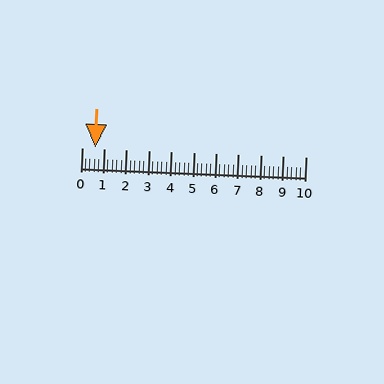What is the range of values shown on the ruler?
The ruler shows values from 0 to 10.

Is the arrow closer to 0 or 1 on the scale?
The arrow is closer to 1.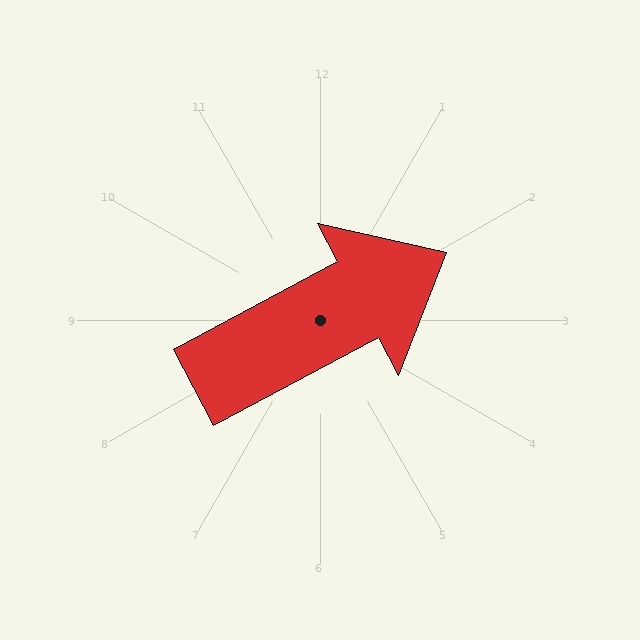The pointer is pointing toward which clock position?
Roughly 2 o'clock.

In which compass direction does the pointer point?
Northeast.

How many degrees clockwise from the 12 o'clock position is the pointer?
Approximately 62 degrees.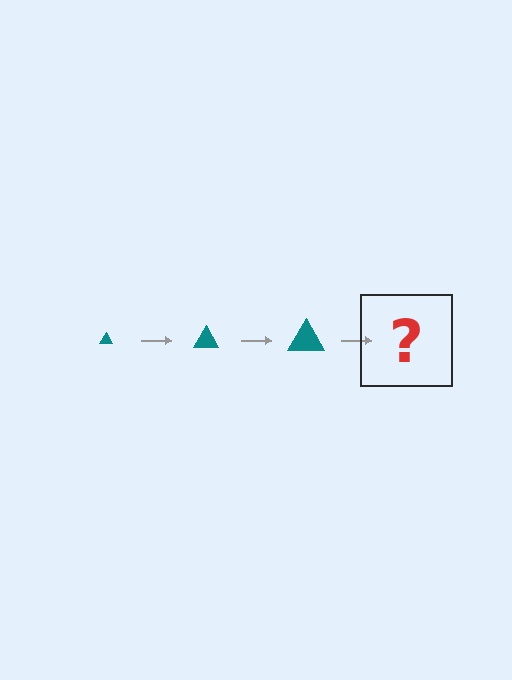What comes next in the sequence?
The next element should be a teal triangle, larger than the previous one.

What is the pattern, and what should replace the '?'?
The pattern is that the triangle gets progressively larger each step. The '?' should be a teal triangle, larger than the previous one.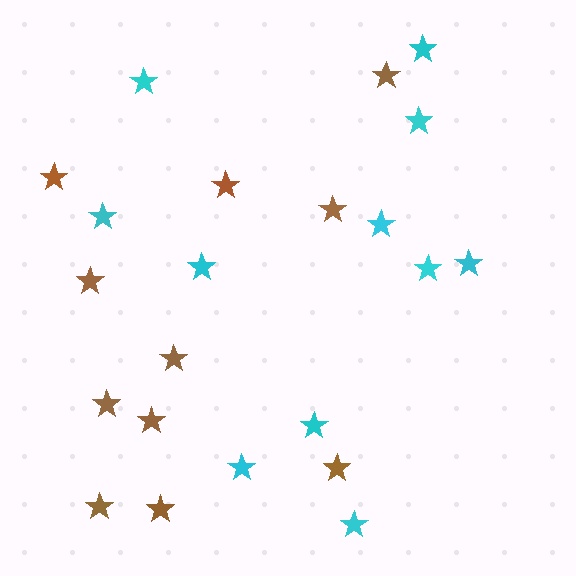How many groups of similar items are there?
There are 2 groups: one group of brown stars (11) and one group of cyan stars (11).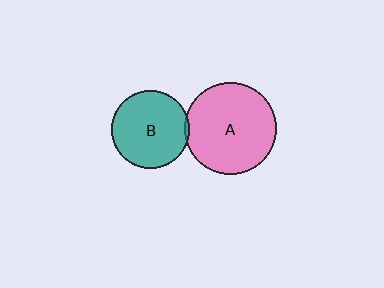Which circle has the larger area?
Circle A (pink).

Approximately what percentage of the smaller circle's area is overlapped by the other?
Approximately 5%.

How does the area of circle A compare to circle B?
Approximately 1.4 times.